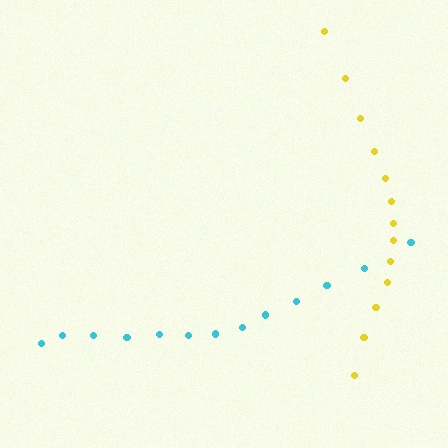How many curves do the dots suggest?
There are 2 distinct paths.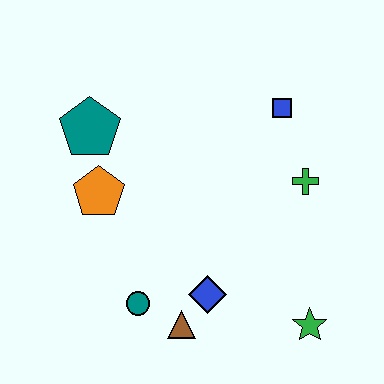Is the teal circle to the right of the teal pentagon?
Yes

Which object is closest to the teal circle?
The brown triangle is closest to the teal circle.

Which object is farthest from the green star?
The teal pentagon is farthest from the green star.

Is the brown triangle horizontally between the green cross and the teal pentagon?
Yes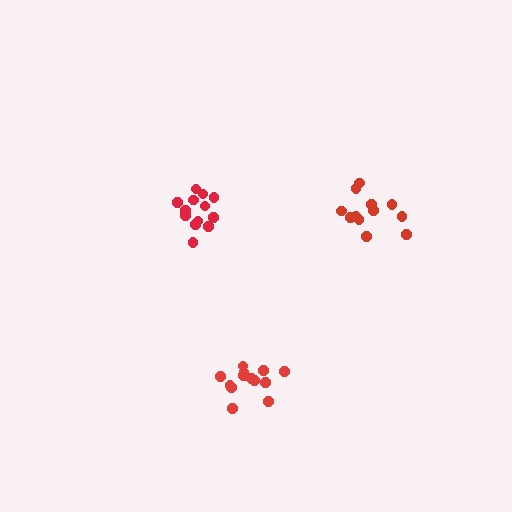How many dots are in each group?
Group 1: 13 dots, Group 2: 13 dots, Group 3: 13 dots (39 total).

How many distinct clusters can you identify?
There are 3 distinct clusters.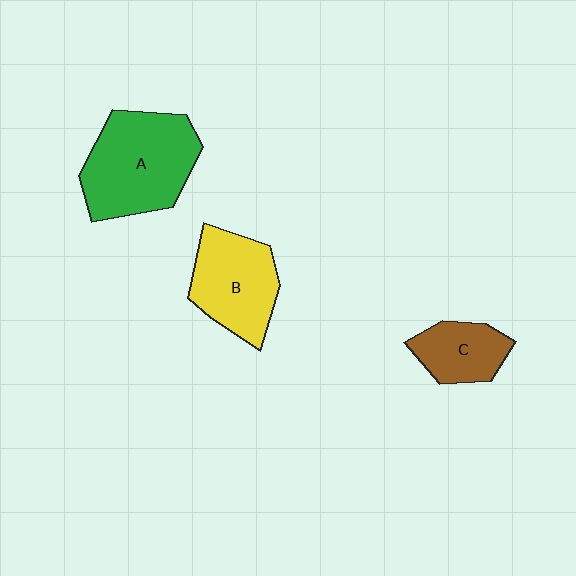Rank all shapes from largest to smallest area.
From largest to smallest: A (green), B (yellow), C (brown).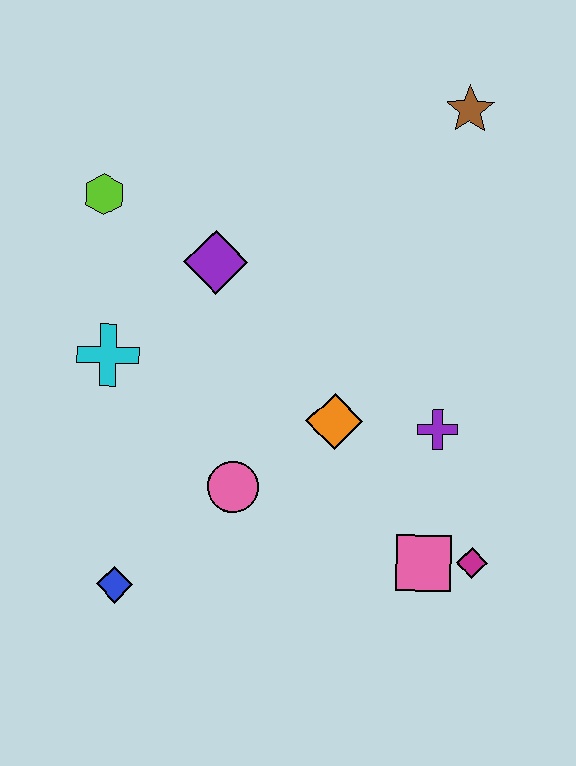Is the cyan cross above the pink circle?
Yes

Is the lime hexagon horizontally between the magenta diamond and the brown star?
No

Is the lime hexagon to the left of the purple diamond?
Yes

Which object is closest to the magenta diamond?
The pink square is closest to the magenta diamond.